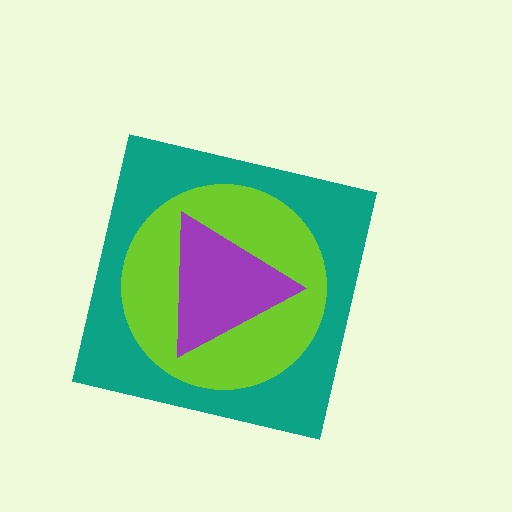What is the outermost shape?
The teal square.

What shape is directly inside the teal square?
The lime circle.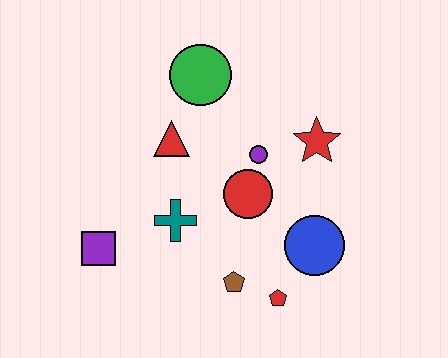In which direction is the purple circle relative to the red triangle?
The purple circle is to the right of the red triangle.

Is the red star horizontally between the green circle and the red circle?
No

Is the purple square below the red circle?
Yes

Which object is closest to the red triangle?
The green circle is closest to the red triangle.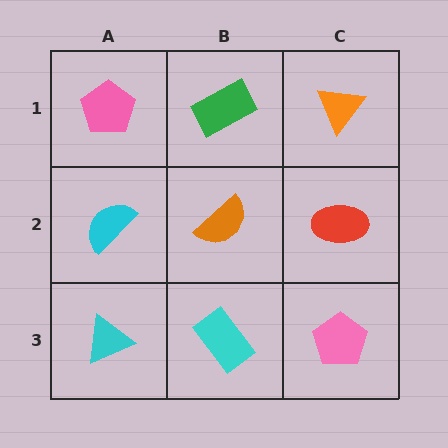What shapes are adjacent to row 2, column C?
An orange triangle (row 1, column C), a pink pentagon (row 3, column C), an orange semicircle (row 2, column B).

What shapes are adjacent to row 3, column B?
An orange semicircle (row 2, column B), a cyan triangle (row 3, column A), a pink pentagon (row 3, column C).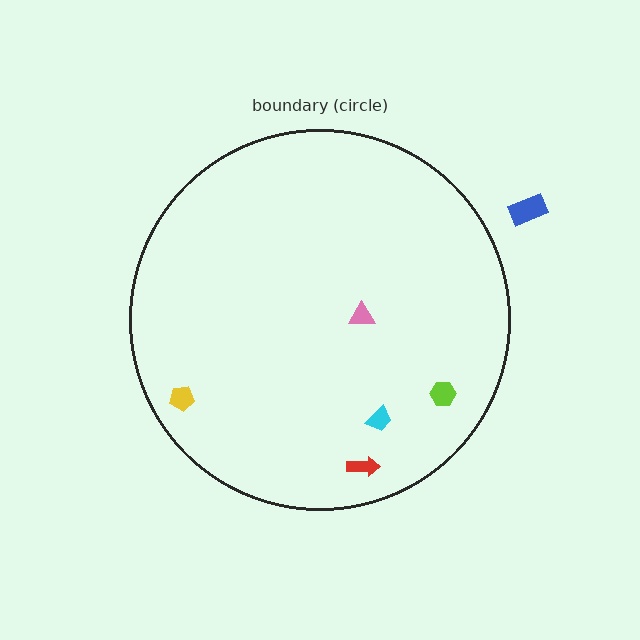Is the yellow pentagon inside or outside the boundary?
Inside.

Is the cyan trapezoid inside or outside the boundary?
Inside.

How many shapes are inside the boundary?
5 inside, 1 outside.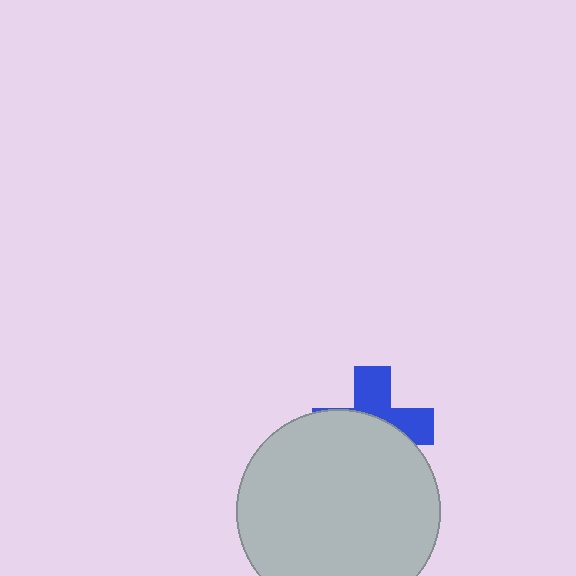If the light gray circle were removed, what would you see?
You would see the complete blue cross.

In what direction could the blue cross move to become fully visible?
The blue cross could move up. That would shift it out from behind the light gray circle entirely.